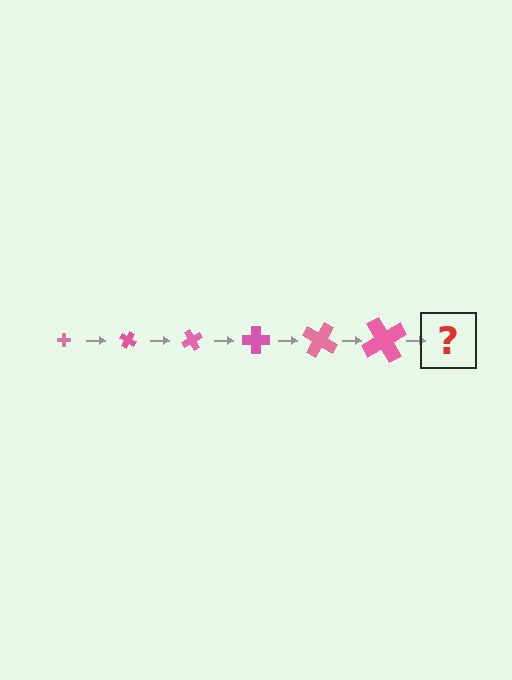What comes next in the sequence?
The next element should be a cross, larger than the previous one and rotated 180 degrees from the start.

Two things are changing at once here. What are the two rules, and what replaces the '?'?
The two rules are that the cross grows larger each step and it rotates 30 degrees each step. The '?' should be a cross, larger than the previous one and rotated 180 degrees from the start.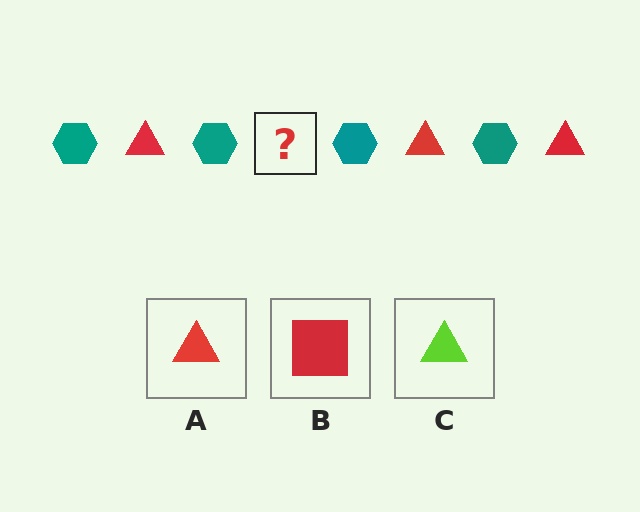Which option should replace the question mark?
Option A.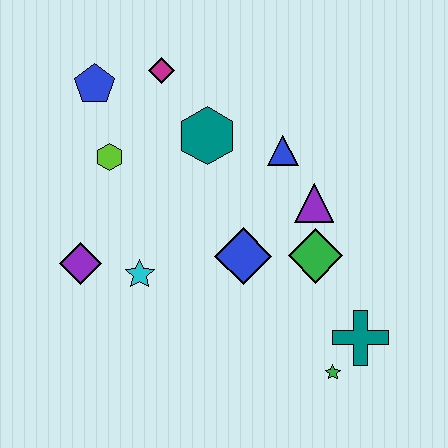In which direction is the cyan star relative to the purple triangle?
The cyan star is to the left of the purple triangle.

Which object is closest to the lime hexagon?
The blue pentagon is closest to the lime hexagon.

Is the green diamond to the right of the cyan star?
Yes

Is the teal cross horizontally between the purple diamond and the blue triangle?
No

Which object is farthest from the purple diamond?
The teal cross is farthest from the purple diamond.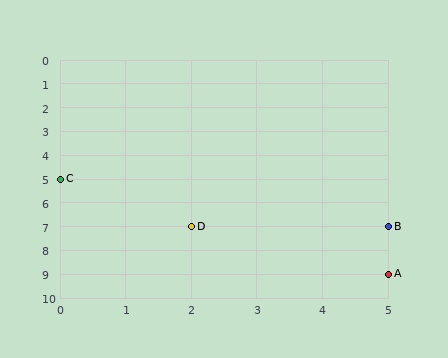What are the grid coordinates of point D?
Point D is at grid coordinates (2, 7).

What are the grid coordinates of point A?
Point A is at grid coordinates (5, 9).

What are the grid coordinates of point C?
Point C is at grid coordinates (0, 5).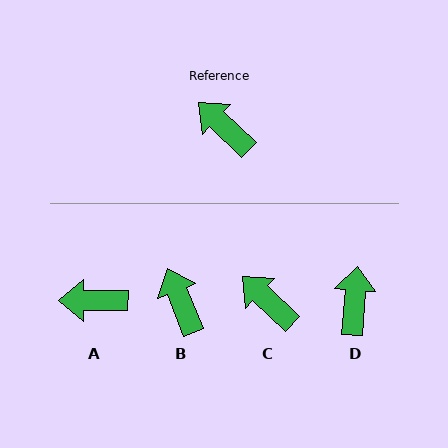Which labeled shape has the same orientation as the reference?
C.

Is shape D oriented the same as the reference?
No, it is off by about 51 degrees.